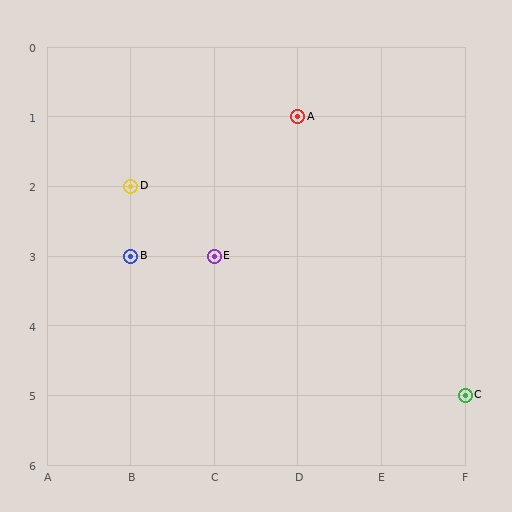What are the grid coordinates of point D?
Point D is at grid coordinates (B, 2).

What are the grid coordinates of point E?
Point E is at grid coordinates (C, 3).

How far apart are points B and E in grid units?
Points B and E are 1 column apart.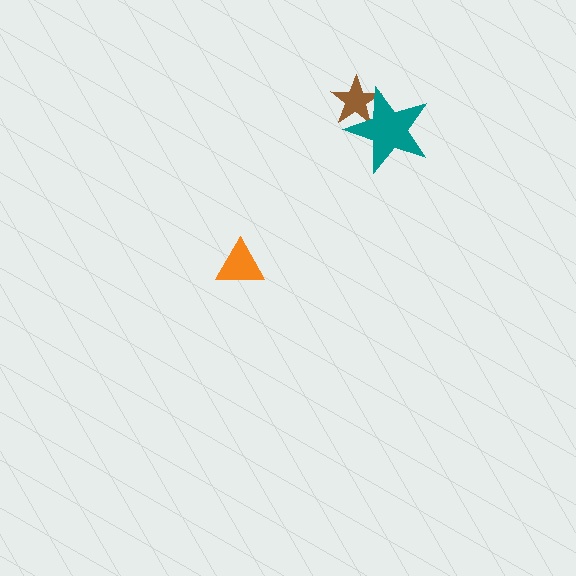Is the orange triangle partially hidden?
No, no other shape covers it.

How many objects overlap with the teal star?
1 object overlaps with the teal star.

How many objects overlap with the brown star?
1 object overlaps with the brown star.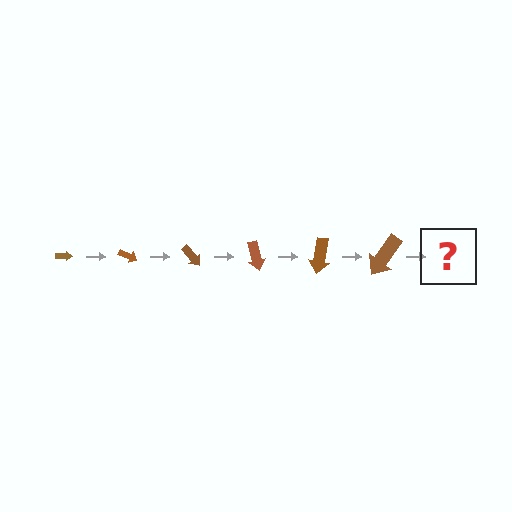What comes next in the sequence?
The next element should be an arrow, larger than the previous one and rotated 150 degrees from the start.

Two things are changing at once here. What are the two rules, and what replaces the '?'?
The two rules are that the arrow grows larger each step and it rotates 25 degrees each step. The '?' should be an arrow, larger than the previous one and rotated 150 degrees from the start.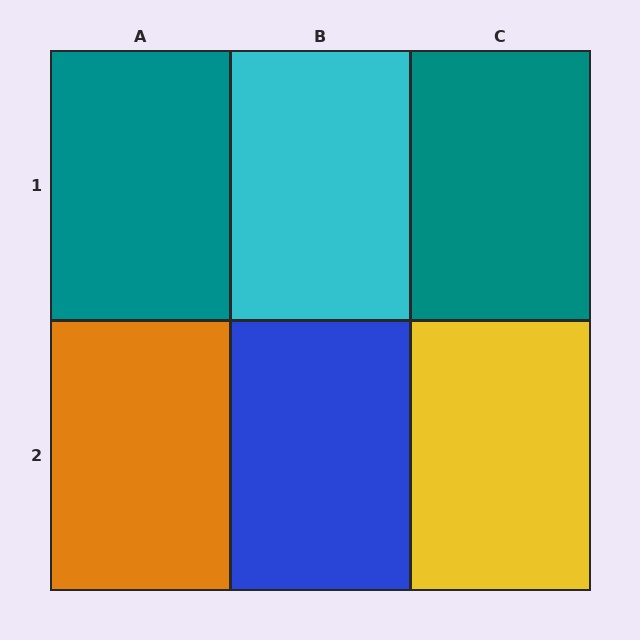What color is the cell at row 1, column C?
Teal.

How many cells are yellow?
1 cell is yellow.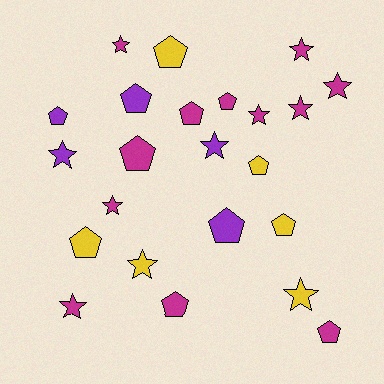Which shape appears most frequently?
Pentagon, with 12 objects.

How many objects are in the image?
There are 23 objects.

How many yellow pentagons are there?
There are 4 yellow pentagons.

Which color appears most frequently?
Magenta, with 12 objects.